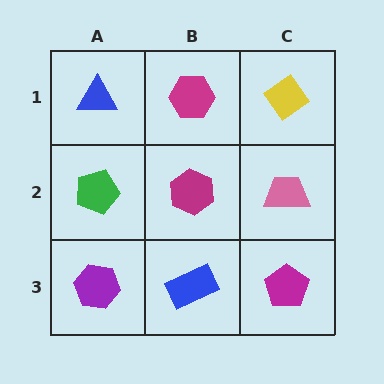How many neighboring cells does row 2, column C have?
3.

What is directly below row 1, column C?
A pink trapezoid.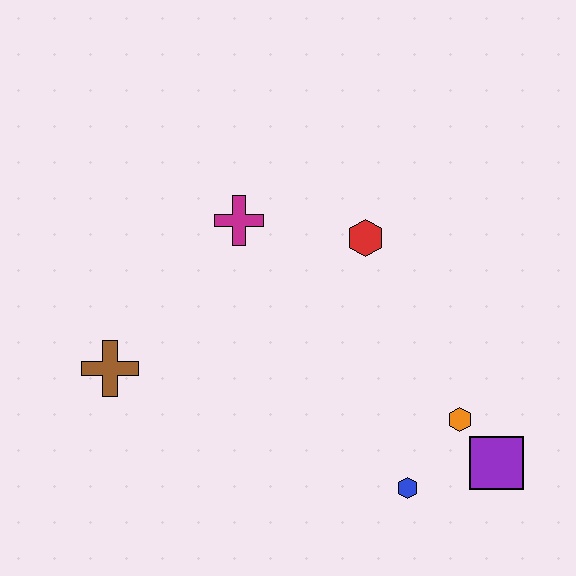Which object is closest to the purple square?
The orange hexagon is closest to the purple square.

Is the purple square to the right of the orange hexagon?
Yes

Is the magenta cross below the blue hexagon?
No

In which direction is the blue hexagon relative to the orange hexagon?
The blue hexagon is below the orange hexagon.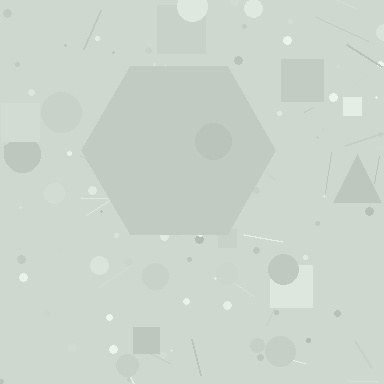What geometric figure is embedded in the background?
A hexagon is embedded in the background.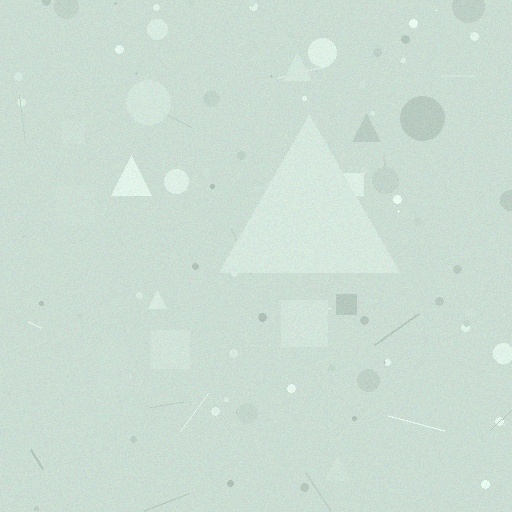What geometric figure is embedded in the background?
A triangle is embedded in the background.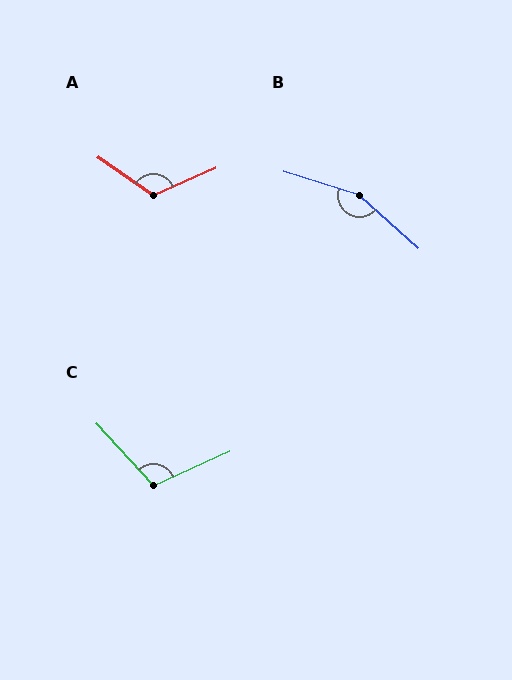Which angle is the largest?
B, at approximately 156 degrees.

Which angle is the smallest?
C, at approximately 108 degrees.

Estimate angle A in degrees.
Approximately 122 degrees.